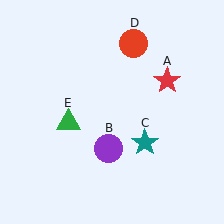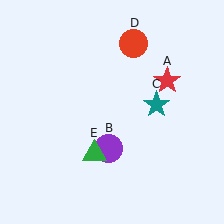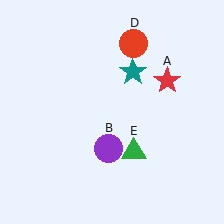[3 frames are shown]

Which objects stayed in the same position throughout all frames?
Red star (object A) and purple circle (object B) and red circle (object D) remained stationary.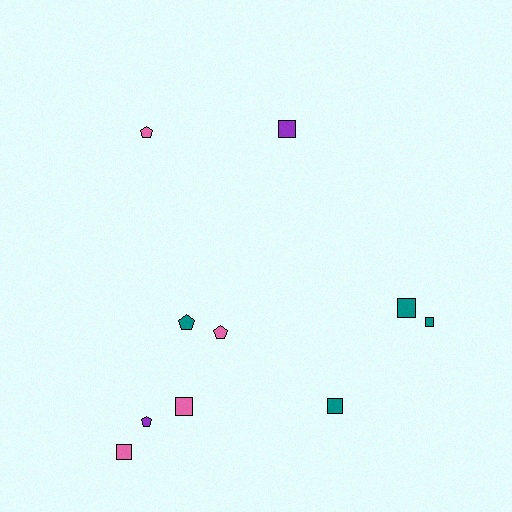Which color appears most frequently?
Teal, with 4 objects.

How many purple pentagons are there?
There is 1 purple pentagon.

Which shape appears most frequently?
Square, with 6 objects.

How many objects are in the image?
There are 10 objects.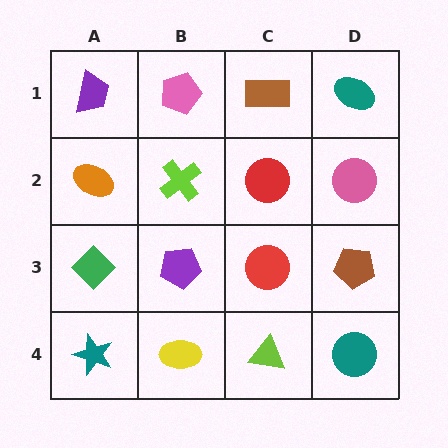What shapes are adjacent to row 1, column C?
A red circle (row 2, column C), a pink pentagon (row 1, column B), a teal ellipse (row 1, column D).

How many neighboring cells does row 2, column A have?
3.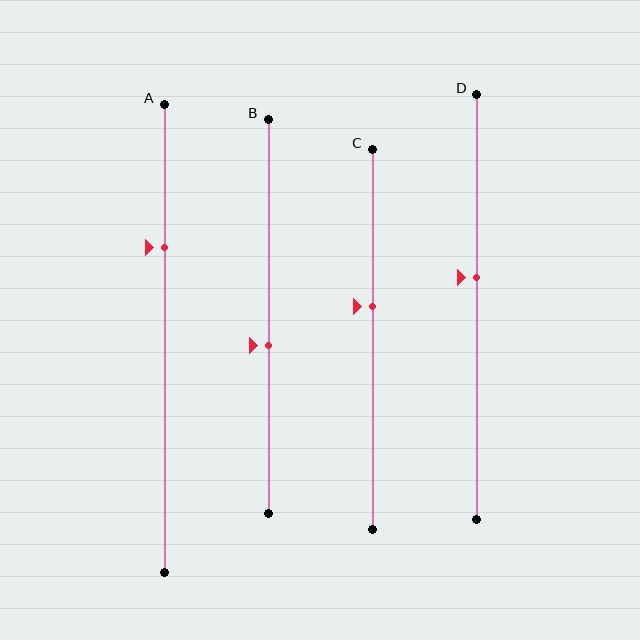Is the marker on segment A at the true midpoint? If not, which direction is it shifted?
No, the marker on segment A is shifted upward by about 19% of the segment length.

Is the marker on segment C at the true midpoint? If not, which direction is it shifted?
No, the marker on segment C is shifted upward by about 9% of the segment length.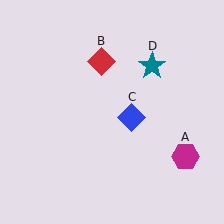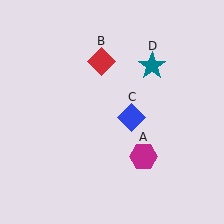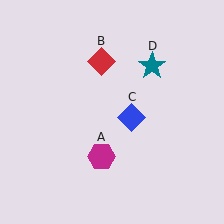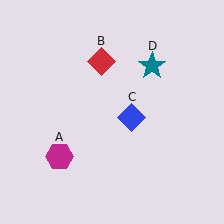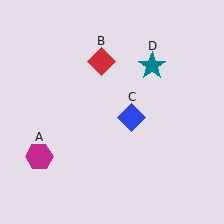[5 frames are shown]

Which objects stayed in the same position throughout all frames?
Red diamond (object B) and blue diamond (object C) and teal star (object D) remained stationary.